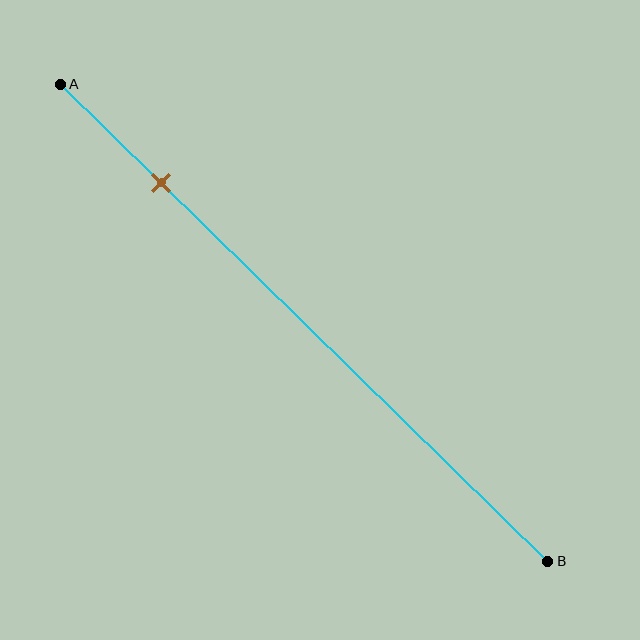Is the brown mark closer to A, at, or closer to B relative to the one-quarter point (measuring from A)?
The brown mark is closer to point A than the one-quarter point of segment AB.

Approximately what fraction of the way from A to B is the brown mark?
The brown mark is approximately 20% of the way from A to B.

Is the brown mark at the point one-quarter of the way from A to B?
No, the mark is at about 20% from A, not at the 25% one-quarter point.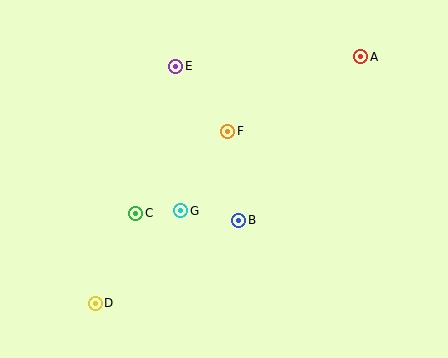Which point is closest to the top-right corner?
Point A is closest to the top-right corner.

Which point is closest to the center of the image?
Point B at (239, 220) is closest to the center.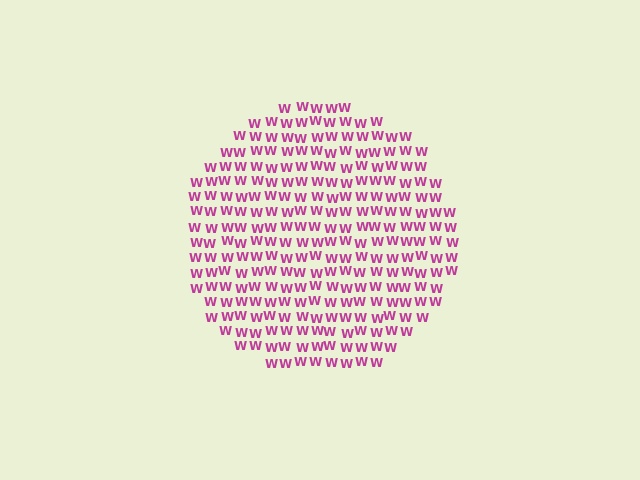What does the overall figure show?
The overall figure shows a circle.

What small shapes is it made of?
It is made of small letter W's.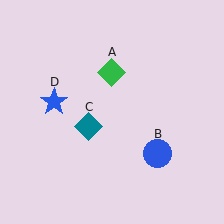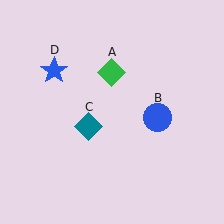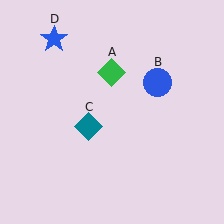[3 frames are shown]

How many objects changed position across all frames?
2 objects changed position: blue circle (object B), blue star (object D).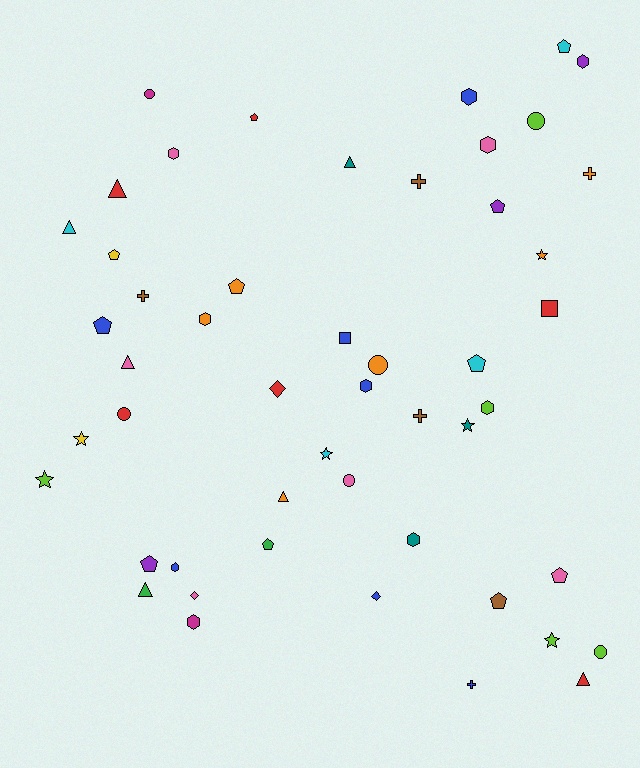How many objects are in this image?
There are 50 objects.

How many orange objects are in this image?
There are 6 orange objects.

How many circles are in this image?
There are 6 circles.